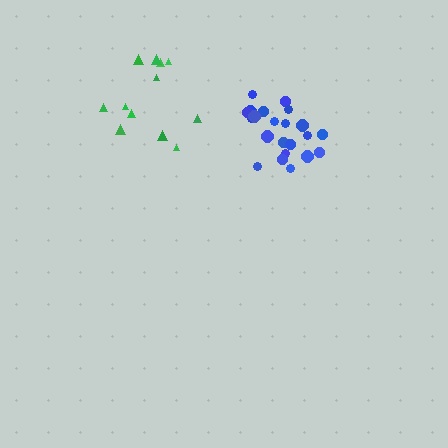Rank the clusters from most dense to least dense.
blue, green.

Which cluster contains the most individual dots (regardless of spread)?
Blue (23).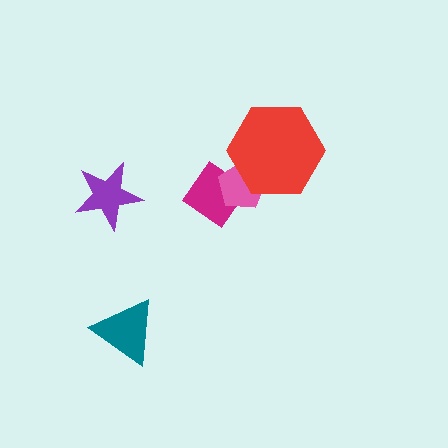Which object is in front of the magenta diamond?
The pink pentagon is in front of the magenta diamond.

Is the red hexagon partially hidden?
No, no other shape covers it.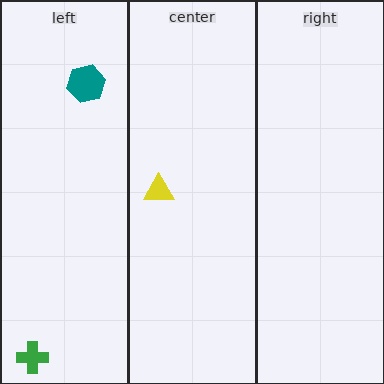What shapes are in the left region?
The teal hexagon, the green cross.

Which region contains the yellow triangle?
The center region.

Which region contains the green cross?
The left region.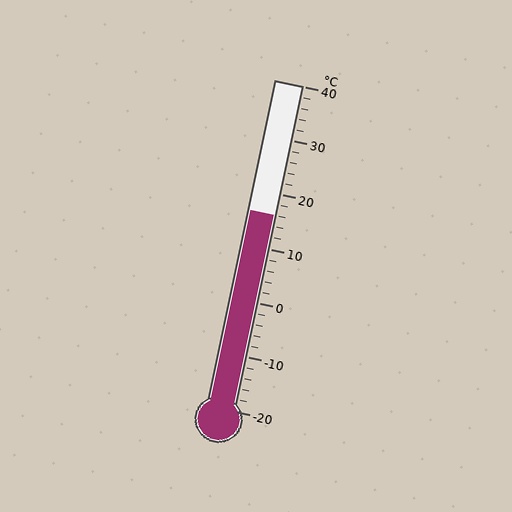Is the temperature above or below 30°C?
The temperature is below 30°C.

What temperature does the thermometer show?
The thermometer shows approximately 16°C.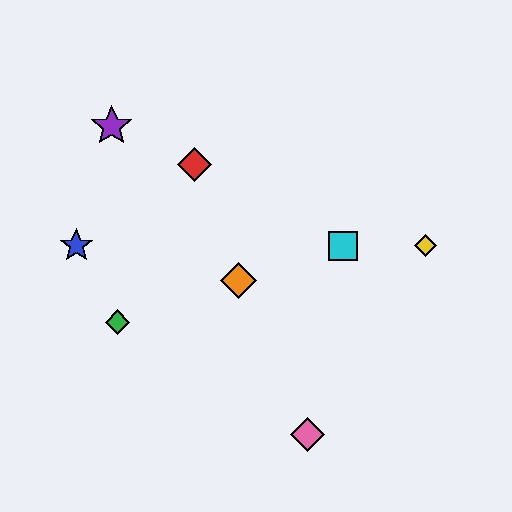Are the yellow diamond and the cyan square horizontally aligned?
Yes, both are at y≈246.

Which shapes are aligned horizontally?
The blue star, the yellow diamond, the cyan square are aligned horizontally.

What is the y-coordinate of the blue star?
The blue star is at y≈246.